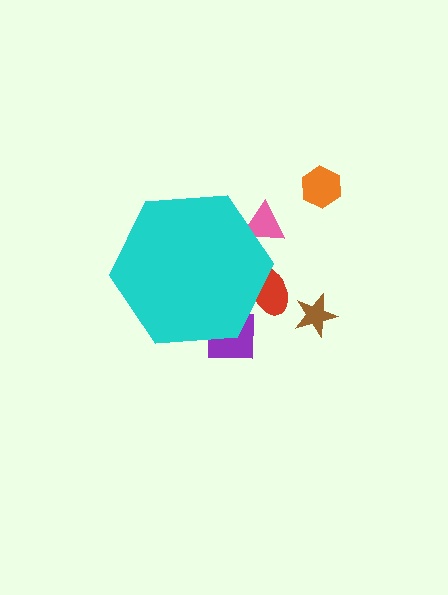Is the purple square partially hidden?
Yes, the purple square is partially hidden behind the cyan hexagon.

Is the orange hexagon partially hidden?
No, the orange hexagon is fully visible.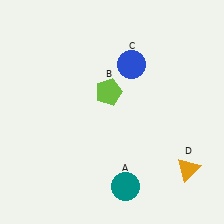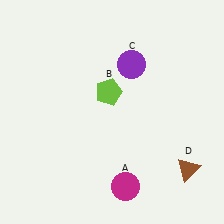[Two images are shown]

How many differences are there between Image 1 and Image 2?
There are 3 differences between the two images.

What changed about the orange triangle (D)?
In Image 1, D is orange. In Image 2, it changed to brown.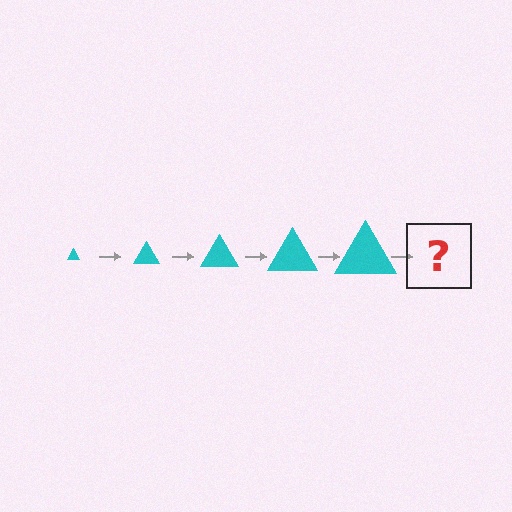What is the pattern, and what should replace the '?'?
The pattern is that the triangle gets progressively larger each step. The '?' should be a cyan triangle, larger than the previous one.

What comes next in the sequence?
The next element should be a cyan triangle, larger than the previous one.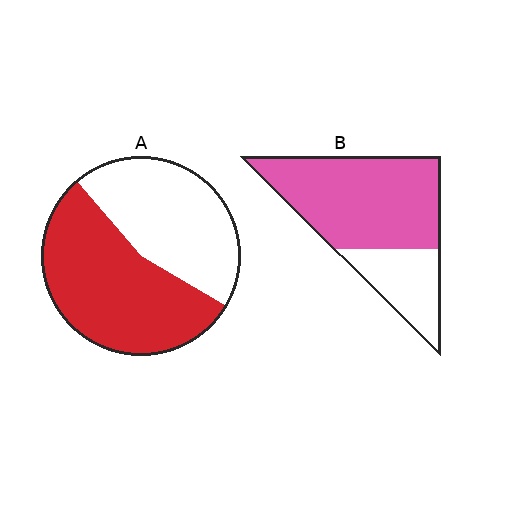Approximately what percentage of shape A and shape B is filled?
A is approximately 55% and B is approximately 70%.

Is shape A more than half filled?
Yes.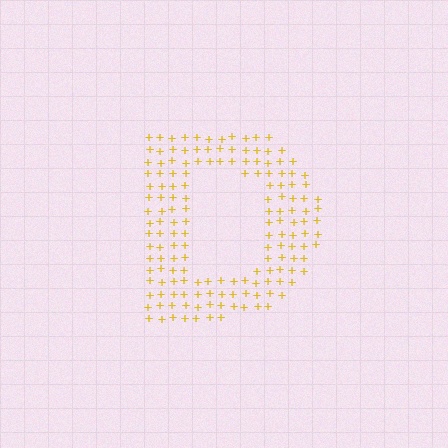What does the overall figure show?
The overall figure shows the letter D.